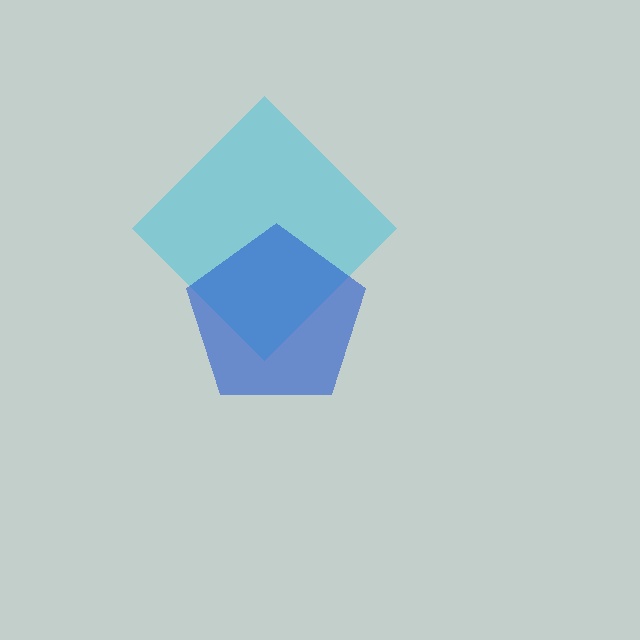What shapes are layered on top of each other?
The layered shapes are: a cyan diamond, a blue pentagon.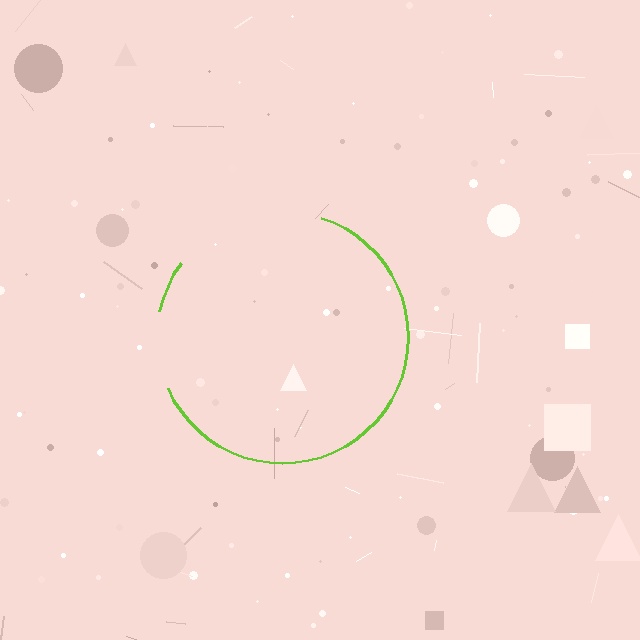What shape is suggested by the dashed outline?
The dashed outline suggests a circle.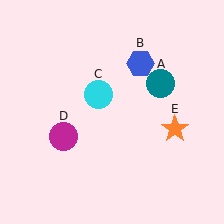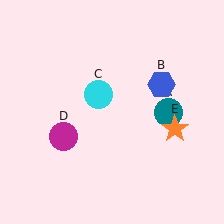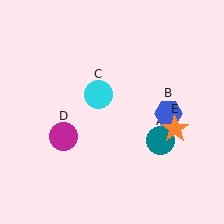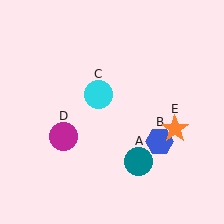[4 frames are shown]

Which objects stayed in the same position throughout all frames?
Cyan circle (object C) and magenta circle (object D) and orange star (object E) remained stationary.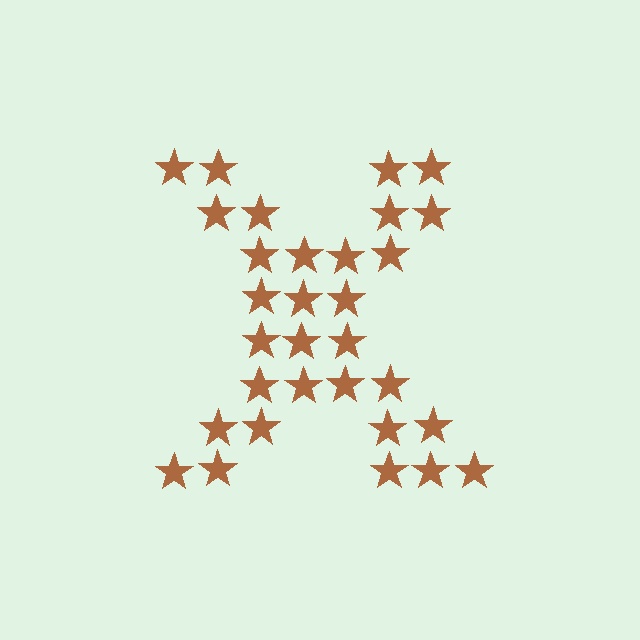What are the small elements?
The small elements are stars.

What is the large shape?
The large shape is the letter X.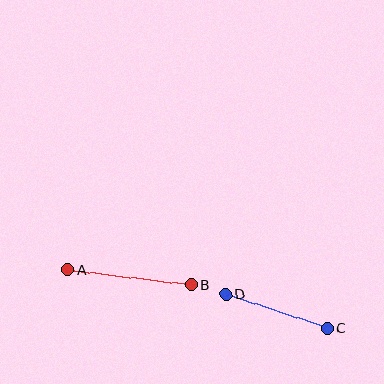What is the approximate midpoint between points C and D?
The midpoint is at approximately (277, 311) pixels.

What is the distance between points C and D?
The distance is approximately 107 pixels.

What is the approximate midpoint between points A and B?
The midpoint is at approximately (129, 277) pixels.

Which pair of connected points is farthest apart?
Points A and B are farthest apart.